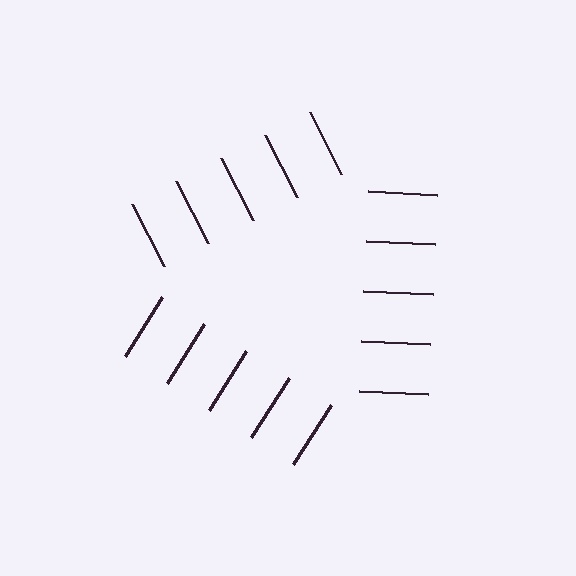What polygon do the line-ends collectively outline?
An illusory triangle — the line segments terminate on its edges but no continuous stroke is drawn.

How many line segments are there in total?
15 — 5 along each of the 3 edges.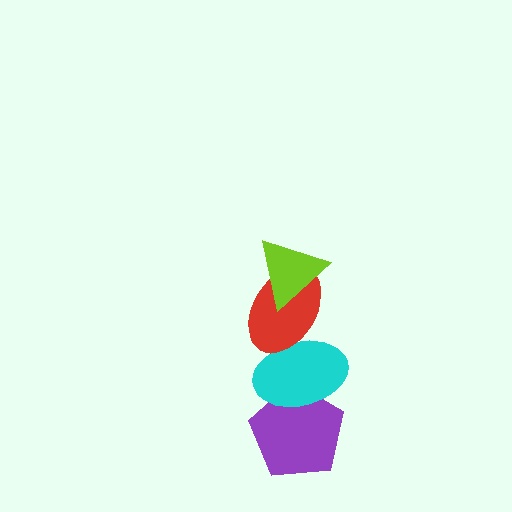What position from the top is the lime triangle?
The lime triangle is 1st from the top.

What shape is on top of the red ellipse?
The lime triangle is on top of the red ellipse.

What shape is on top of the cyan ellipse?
The red ellipse is on top of the cyan ellipse.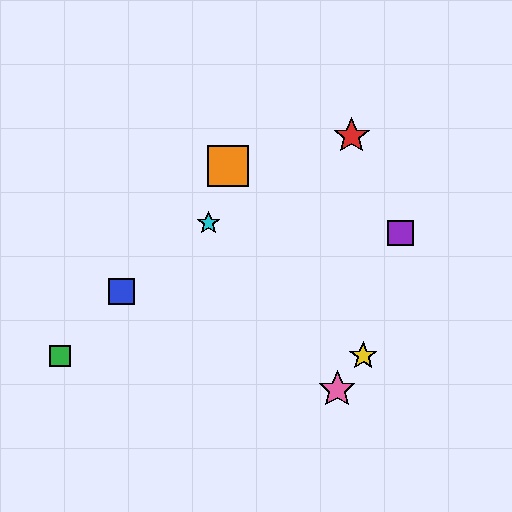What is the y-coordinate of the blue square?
The blue square is at y≈291.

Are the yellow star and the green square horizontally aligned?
Yes, both are at y≈356.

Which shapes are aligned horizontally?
The green square, the yellow star are aligned horizontally.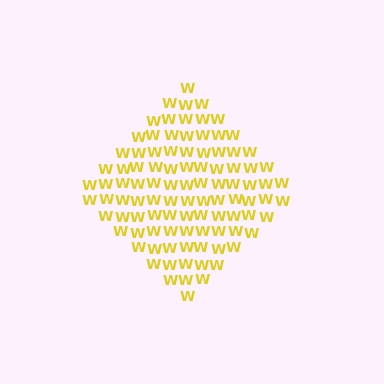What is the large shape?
The large shape is a diamond.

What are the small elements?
The small elements are letter W's.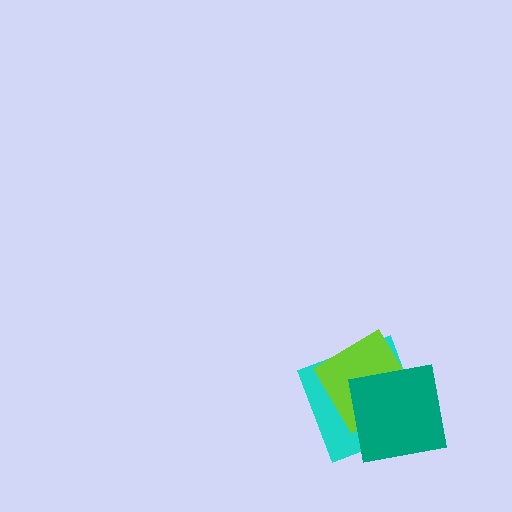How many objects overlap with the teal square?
2 objects overlap with the teal square.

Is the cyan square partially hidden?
Yes, it is partially covered by another shape.